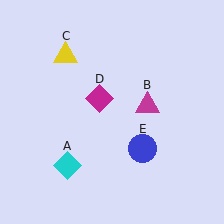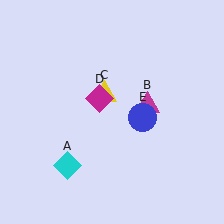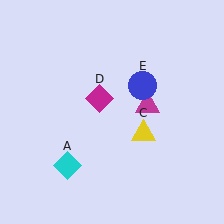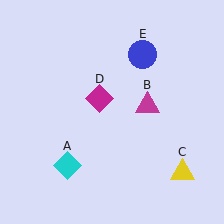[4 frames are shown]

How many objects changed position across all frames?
2 objects changed position: yellow triangle (object C), blue circle (object E).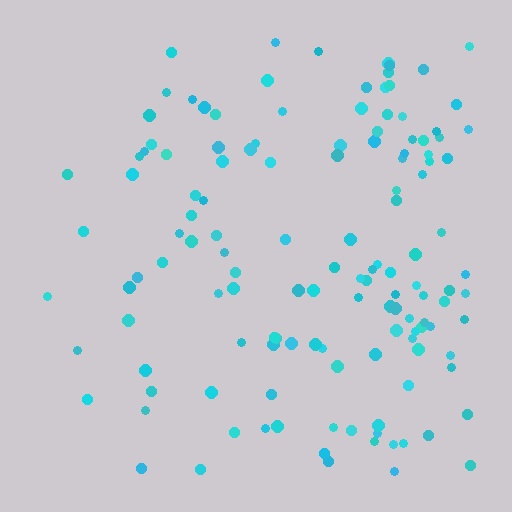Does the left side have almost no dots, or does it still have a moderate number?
Still a moderate number, just noticeably fewer than the right.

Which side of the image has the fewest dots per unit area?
The left.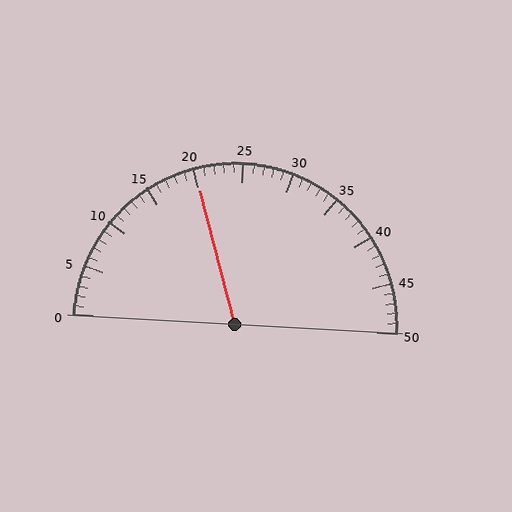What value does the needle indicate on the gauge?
The needle indicates approximately 20.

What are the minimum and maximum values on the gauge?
The gauge ranges from 0 to 50.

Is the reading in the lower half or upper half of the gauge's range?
The reading is in the lower half of the range (0 to 50).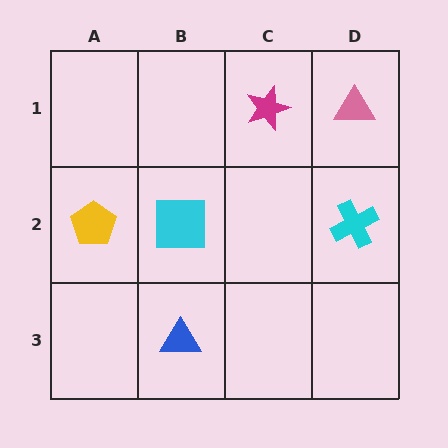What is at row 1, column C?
A magenta star.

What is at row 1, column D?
A pink triangle.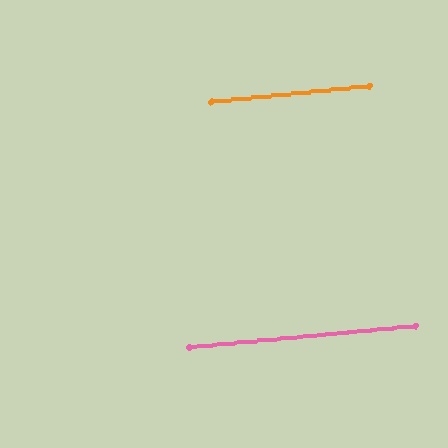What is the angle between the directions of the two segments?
Approximately 0 degrees.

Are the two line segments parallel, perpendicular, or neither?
Parallel — their directions differ by only 0.3°.